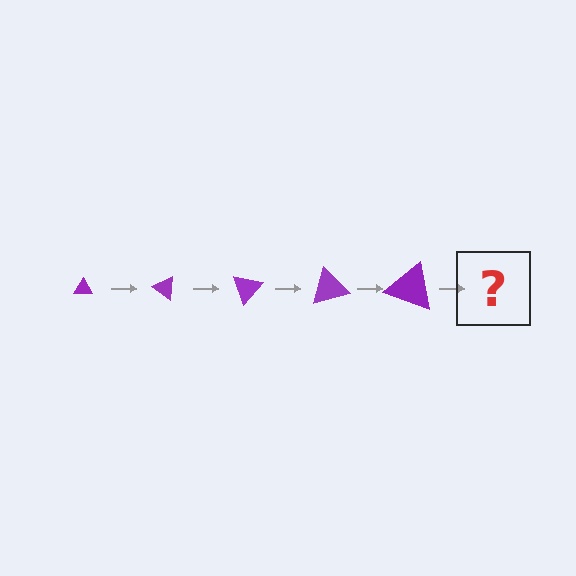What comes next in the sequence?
The next element should be a triangle, larger than the previous one and rotated 175 degrees from the start.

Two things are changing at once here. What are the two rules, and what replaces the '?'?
The two rules are that the triangle grows larger each step and it rotates 35 degrees each step. The '?' should be a triangle, larger than the previous one and rotated 175 degrees from the start.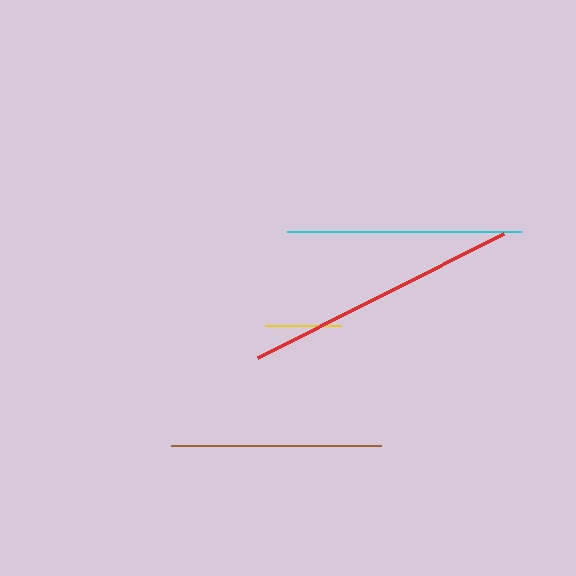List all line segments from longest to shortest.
From longest to shortest: red, cyan, brown, yellow.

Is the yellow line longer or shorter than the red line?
The red line is longer than the yellow line.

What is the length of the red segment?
The red segment is approximately 275 pixels long.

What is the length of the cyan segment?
The cyan segment is approximately 235 pixels long.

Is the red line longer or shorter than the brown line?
The red line is longer than the brown line.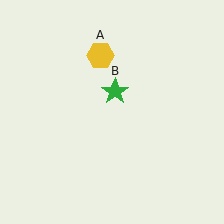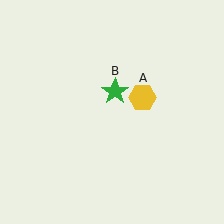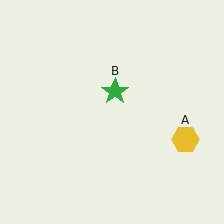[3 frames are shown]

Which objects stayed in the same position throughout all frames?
Green star (object B) remained stationary.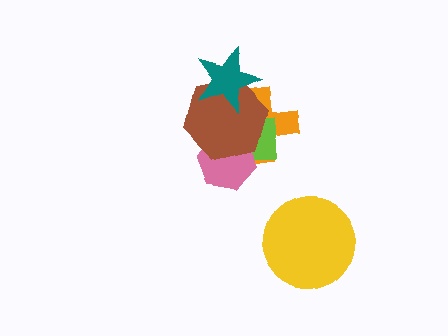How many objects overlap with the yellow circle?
0 objects overlap with the yellow circle.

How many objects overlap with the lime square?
3 objects overlap with the lime square.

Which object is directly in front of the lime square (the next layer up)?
The pink hexagon is directly in front of the lime square.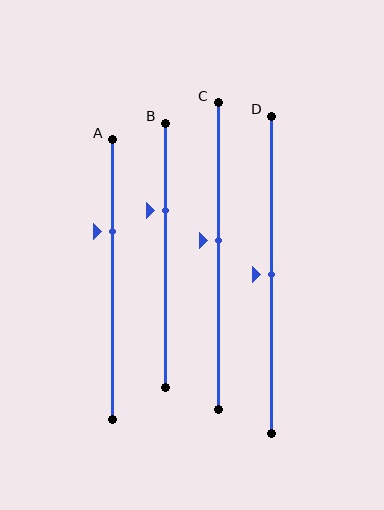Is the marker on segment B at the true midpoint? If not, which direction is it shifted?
No, the marker on segment B is shifted upward by about 17% of the segment length.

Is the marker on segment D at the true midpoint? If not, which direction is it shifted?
Yes, the marker on segment D is at the true midpoint.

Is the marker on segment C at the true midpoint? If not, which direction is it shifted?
No, the marker on segment C is shifted upward by about 5% of the segment length.